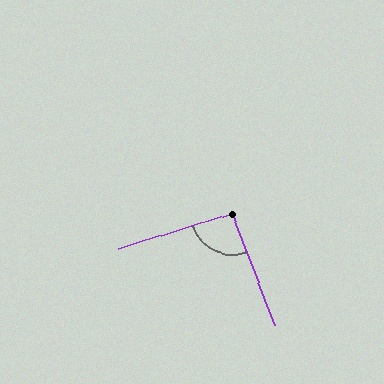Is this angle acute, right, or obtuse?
It is approximately a right angle.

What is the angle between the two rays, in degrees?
Approximately 93 degrees.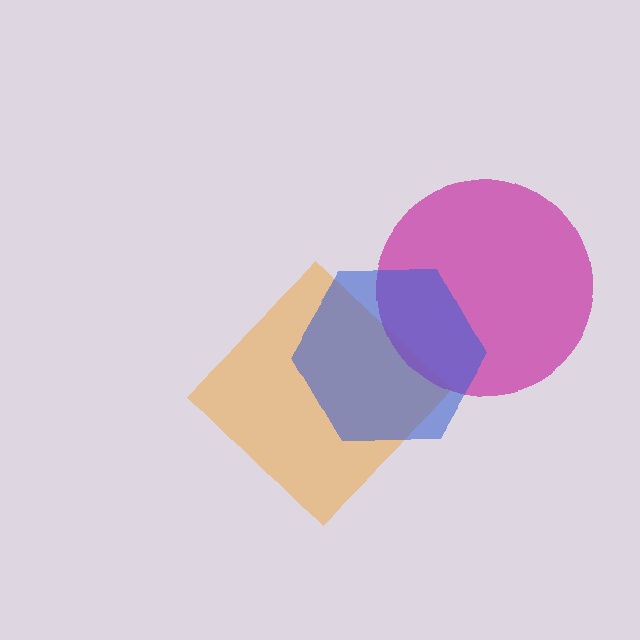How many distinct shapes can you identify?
There are 3 distinct shapes: an orange diamond, a magenta circle, a blue hexagon.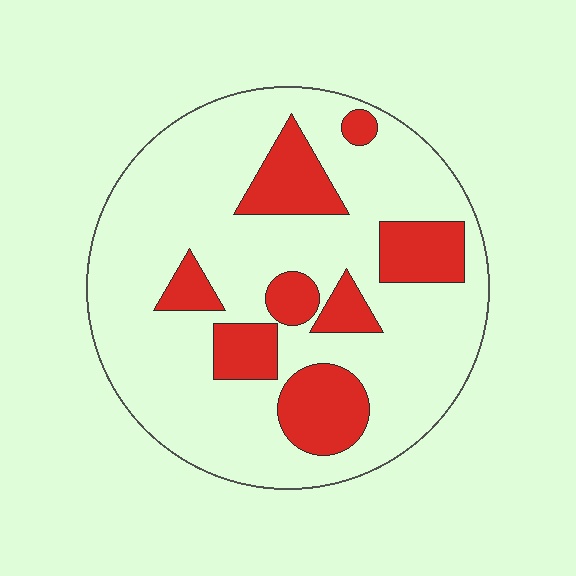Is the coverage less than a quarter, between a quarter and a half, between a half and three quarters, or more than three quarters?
Less than a quarter.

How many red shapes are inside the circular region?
8.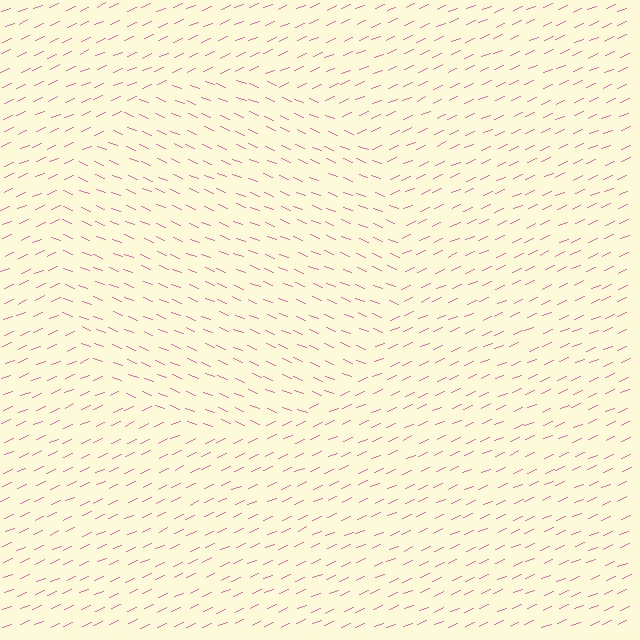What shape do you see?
I see a circle.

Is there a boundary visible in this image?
Yes, there is a texture boundary formed by a change in line orientation.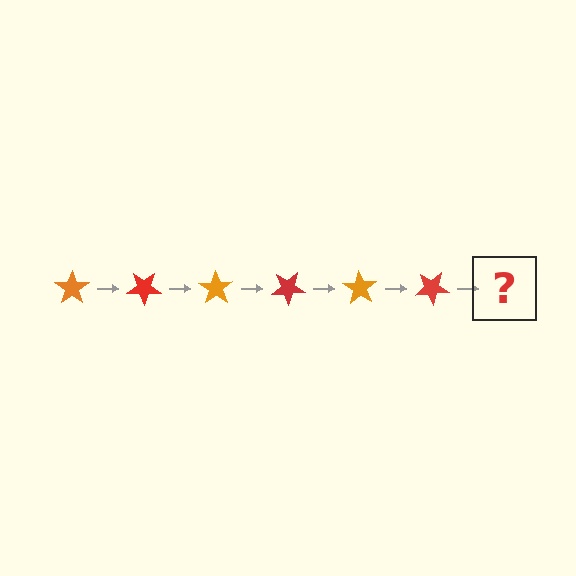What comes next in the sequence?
The next element should be an orange star, rotated 210 degrees from the start.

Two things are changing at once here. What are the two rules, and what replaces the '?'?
The two rules are that it rotates 35 degrees each step and the color cycles through orange and red. The '?' should be an orange star, rotated 210 degrees from the start.